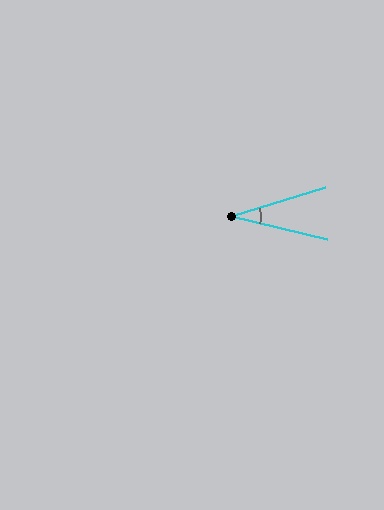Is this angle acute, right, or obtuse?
It is acute.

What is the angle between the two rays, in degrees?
Approximately 30 degrees.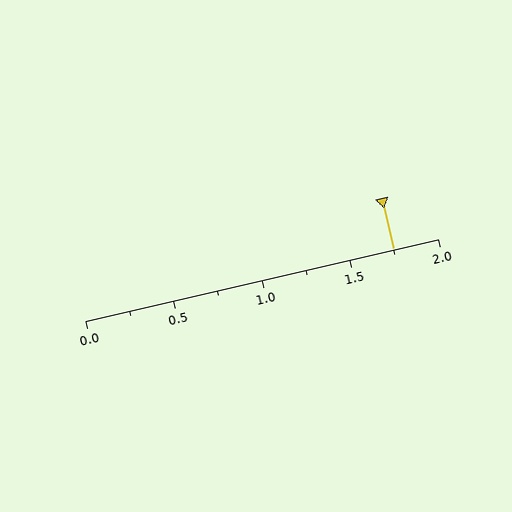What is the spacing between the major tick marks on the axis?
The major ticks are spaced 0.5 apart.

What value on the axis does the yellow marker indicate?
The marker indicates approximately 1.75.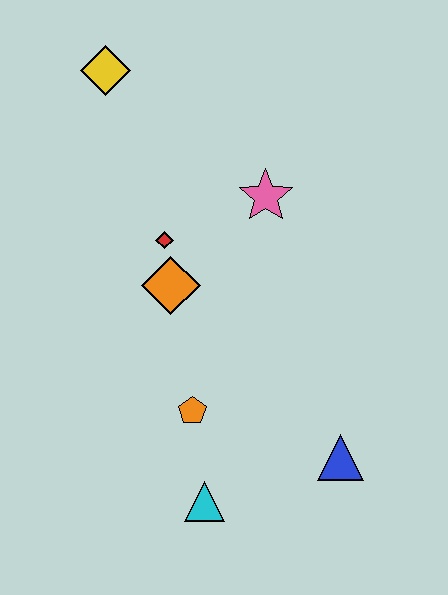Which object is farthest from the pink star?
The cyan triangle is farthest from the pink star.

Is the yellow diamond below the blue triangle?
No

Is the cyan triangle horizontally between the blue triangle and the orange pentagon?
Yes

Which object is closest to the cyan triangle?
The orange pentagon is closest to the cyan triangle.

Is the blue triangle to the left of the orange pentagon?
No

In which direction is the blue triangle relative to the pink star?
The blue triangle is below the pink star.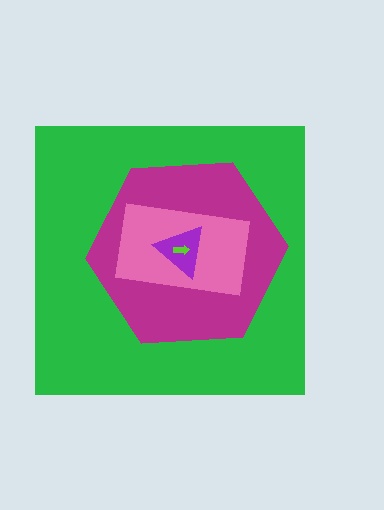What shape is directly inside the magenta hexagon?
The pink rectangle.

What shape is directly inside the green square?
The magenta hexagon.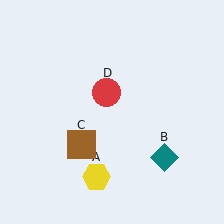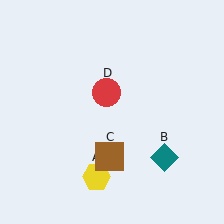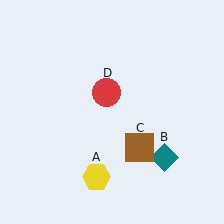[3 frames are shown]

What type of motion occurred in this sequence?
The brown square (object C) rotated counterclockwise around the center of the scene.